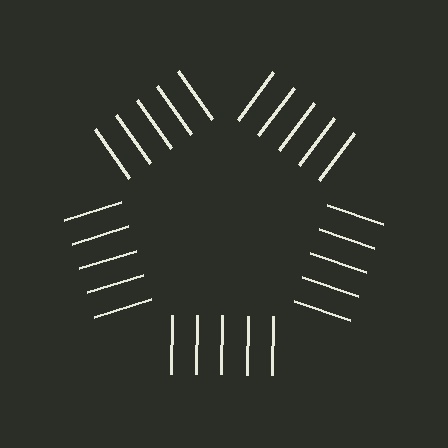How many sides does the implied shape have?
5 sides — the line-ends trace a pentagon.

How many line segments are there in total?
25 — 5 along each of the 5 edges.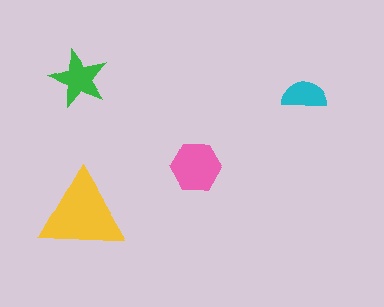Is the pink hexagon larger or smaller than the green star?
Larger.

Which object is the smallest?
The cyan semicircle.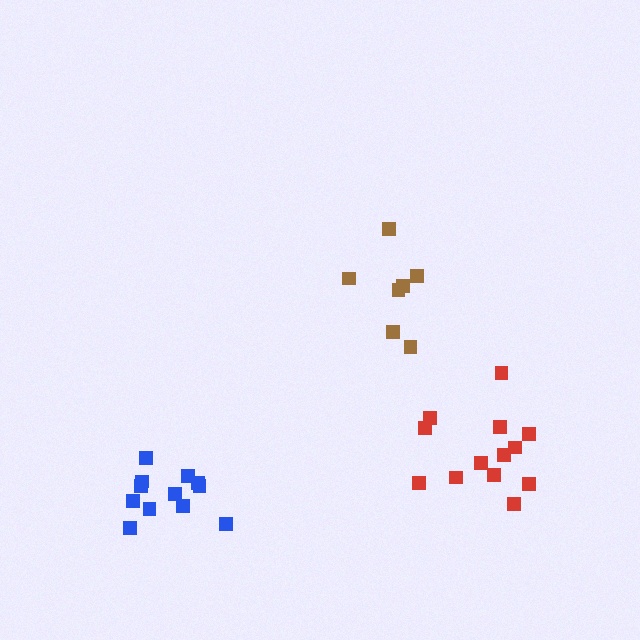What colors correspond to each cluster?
The clusters are colored: blue, red, brown.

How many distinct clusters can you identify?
There are 3 distinct clusters.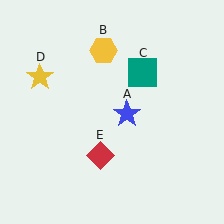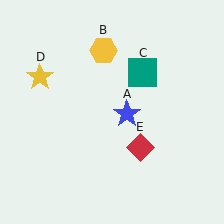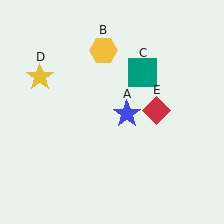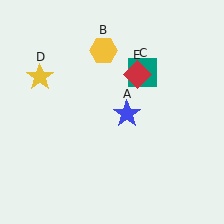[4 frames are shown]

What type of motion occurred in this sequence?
The red diamond (object E) rotated counterclockwise around the center of the scene.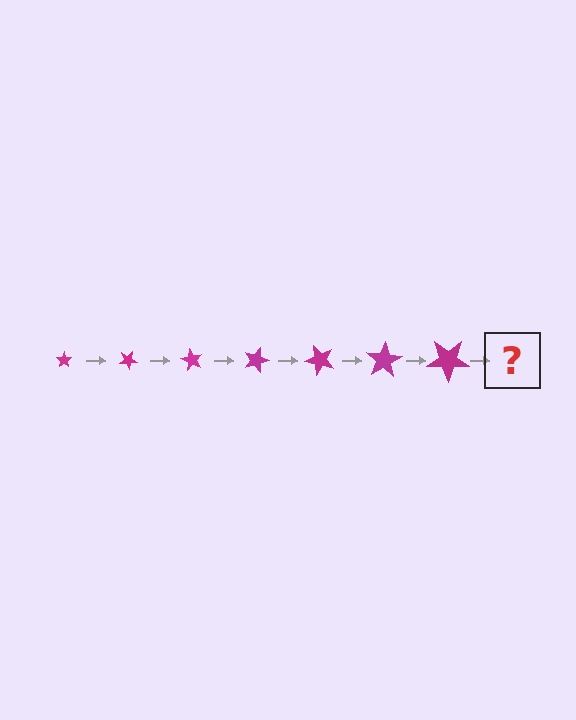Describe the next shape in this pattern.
It should be a star, larger than the previous one and rotated 210 degrees from the start.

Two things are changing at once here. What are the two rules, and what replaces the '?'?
The two rules are that the star grows larger each step and it rotates 30 degrees each step. The '?' should be a star, larger than the previous one and rotated 210 degrees from the start.